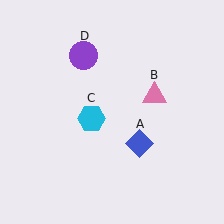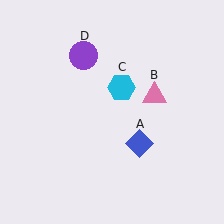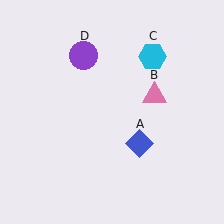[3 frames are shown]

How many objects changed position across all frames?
1 object changed position: cyan hexagon (object C).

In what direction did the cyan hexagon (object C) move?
The cyan hexagon (object C) moved up and to the right.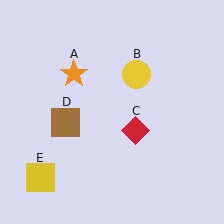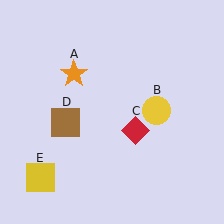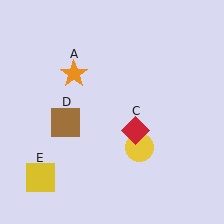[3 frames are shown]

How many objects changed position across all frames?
1 object changed position: yellow circle (object B).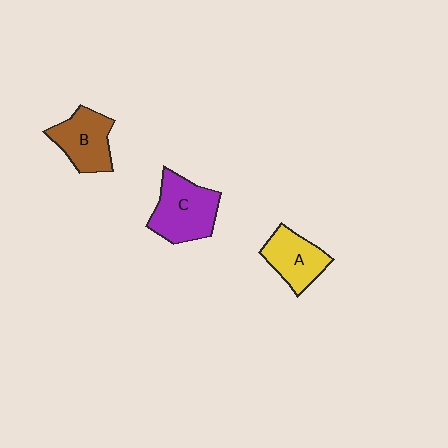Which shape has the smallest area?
Shape A (yellow).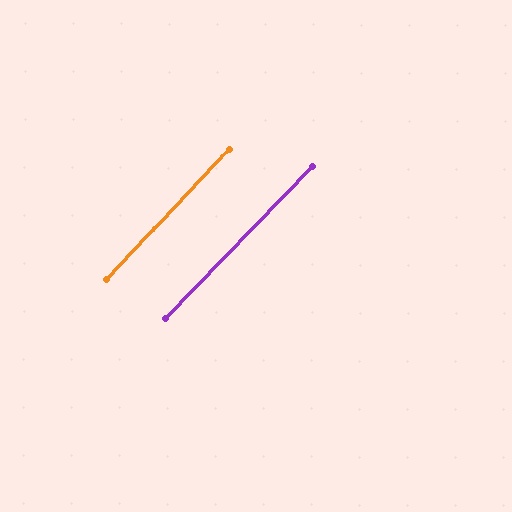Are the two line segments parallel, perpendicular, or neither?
Parallel — their directions differ by only 1.4°.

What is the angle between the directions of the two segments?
Approximately 1 degree.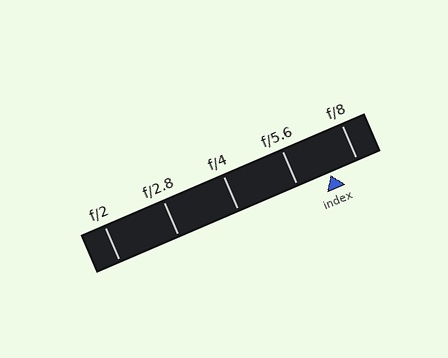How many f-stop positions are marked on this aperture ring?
There are 5 f-stop positions marked.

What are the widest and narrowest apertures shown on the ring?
The widest aperture shown is f/2 and the narrowest is f/8.